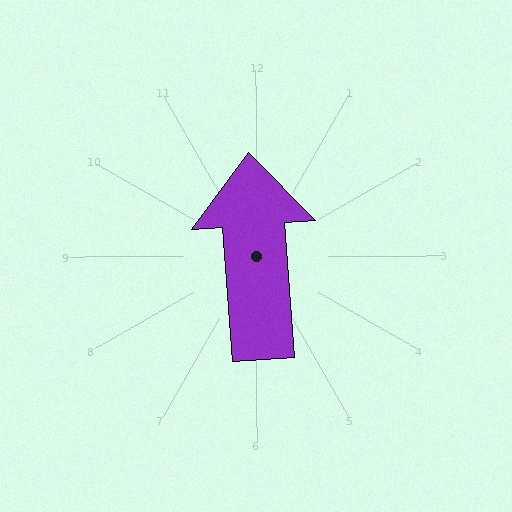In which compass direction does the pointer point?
North.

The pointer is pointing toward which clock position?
Roughly 12 o'clock.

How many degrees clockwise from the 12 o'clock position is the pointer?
Approximately 356 degrees.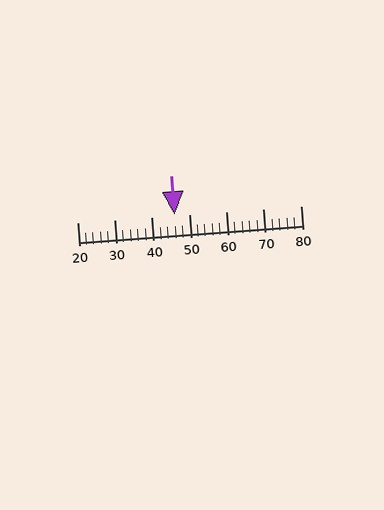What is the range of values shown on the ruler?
The ruler shows values from 20 to 80.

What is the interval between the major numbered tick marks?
The major tick marks are spaced 10 units apart.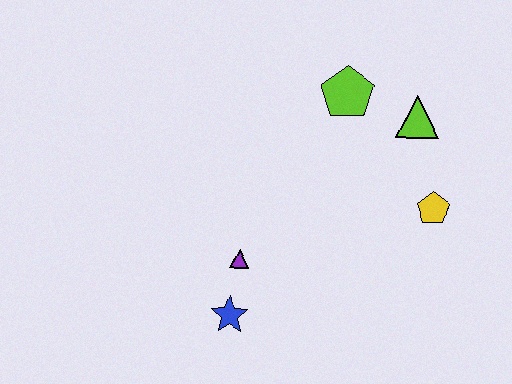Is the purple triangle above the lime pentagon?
No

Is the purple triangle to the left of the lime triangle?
Yes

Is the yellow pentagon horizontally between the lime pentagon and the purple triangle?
No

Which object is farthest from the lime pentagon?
The blue star is farthest from the lime pentagon.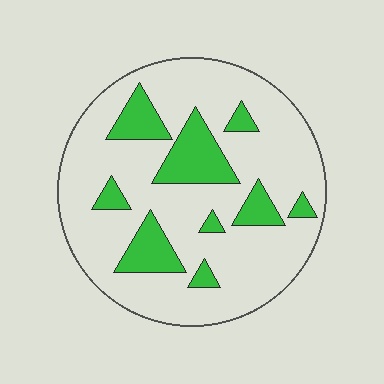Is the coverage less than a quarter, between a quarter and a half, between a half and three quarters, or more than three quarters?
Less than a quarter.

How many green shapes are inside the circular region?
9.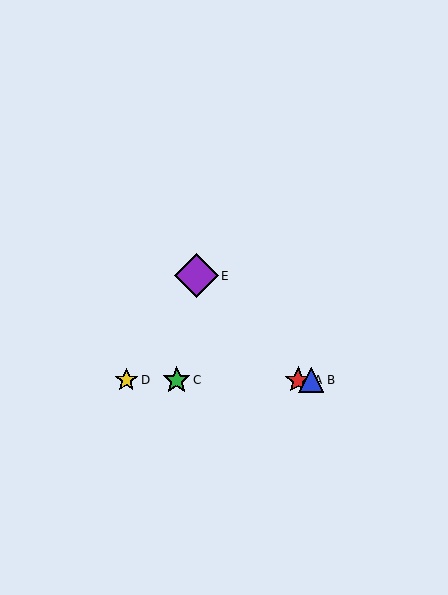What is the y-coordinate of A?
Object A is at y≈380.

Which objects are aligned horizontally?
Objects A, B, C, D are aligned horizontally.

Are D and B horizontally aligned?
Yes, both are at y≈380.